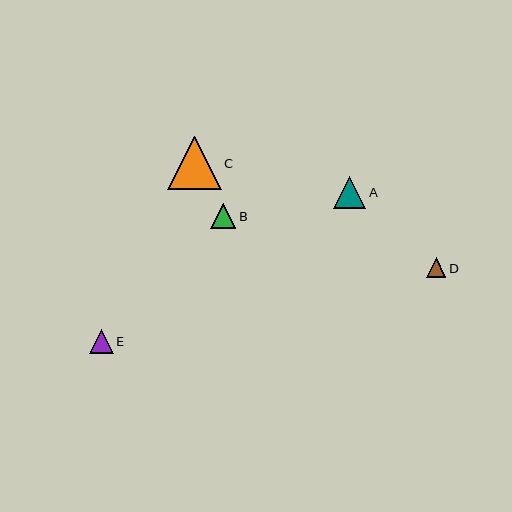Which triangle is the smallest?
Triangle D is the smallest with a size of approximately 20 pixels.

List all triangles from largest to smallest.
From largest to smallest: C, A, B, E, D.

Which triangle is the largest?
Triangle C is the largest with a size of approximately 53 pixels.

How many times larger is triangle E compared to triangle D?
Triangle E is approximately 1.2 times the size of triangle D.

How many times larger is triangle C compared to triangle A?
Triangle C is approximately 1.6 times the size of triangle A.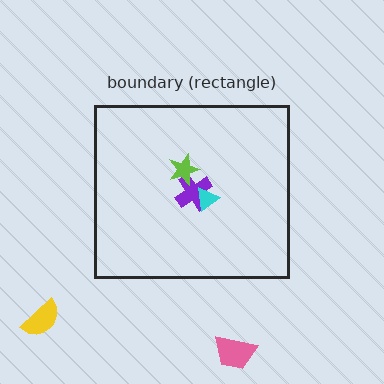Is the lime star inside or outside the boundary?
Inside.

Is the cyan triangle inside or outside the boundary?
Inside.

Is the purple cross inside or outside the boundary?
Inside.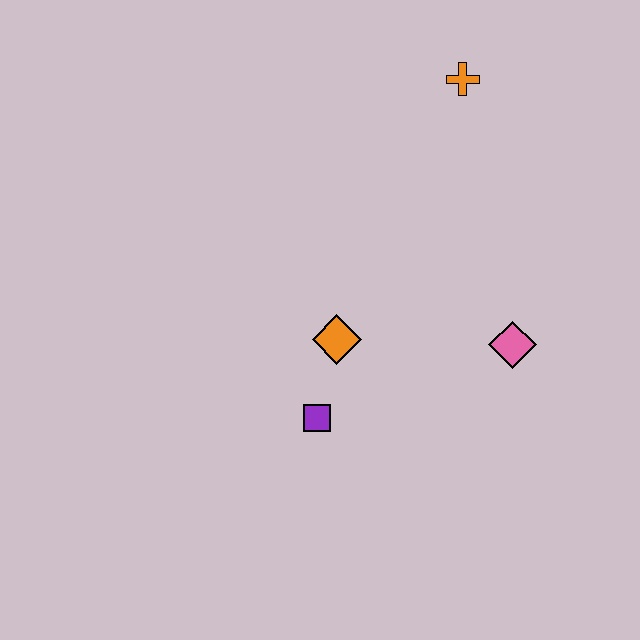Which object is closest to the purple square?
The orange diamond is closest to the purple square.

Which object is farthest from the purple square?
The orange cross is farthest from the purple square.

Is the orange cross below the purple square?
No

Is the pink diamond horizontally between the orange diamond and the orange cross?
No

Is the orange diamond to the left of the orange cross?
Yes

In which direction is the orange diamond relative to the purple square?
The orange diamond is above the purple square.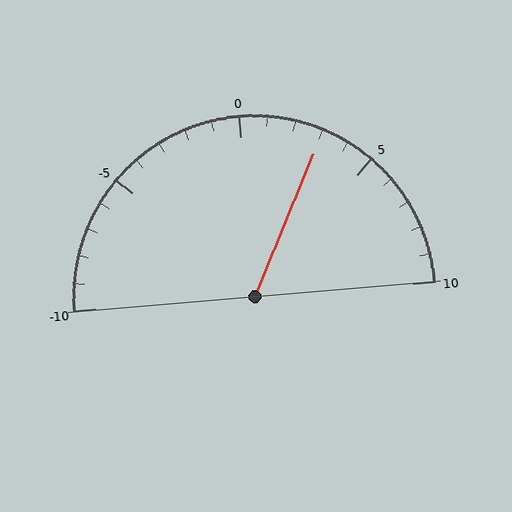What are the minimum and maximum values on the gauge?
The gauge ranges from -10 to 10.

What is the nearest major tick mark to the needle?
The nearest major tick mark is 5.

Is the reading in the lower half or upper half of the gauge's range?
The reading is in the upper half of the range (-10 to 10).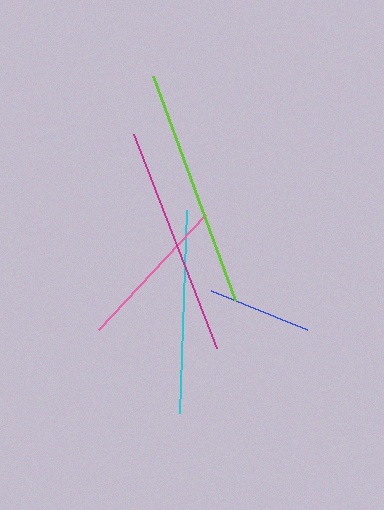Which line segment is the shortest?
The blue line is the shortest at approximately 103 pixels.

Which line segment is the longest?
The lime line is the longest at approximately 239 pixels.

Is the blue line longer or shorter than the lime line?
The lime line is longer than the blue line.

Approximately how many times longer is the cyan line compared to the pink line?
The cyan line is approximately 1.3 times the length of the pink line.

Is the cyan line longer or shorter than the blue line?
The cyan line is longer than the blue line.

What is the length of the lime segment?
The lime segment is approximately 239 pixels long.